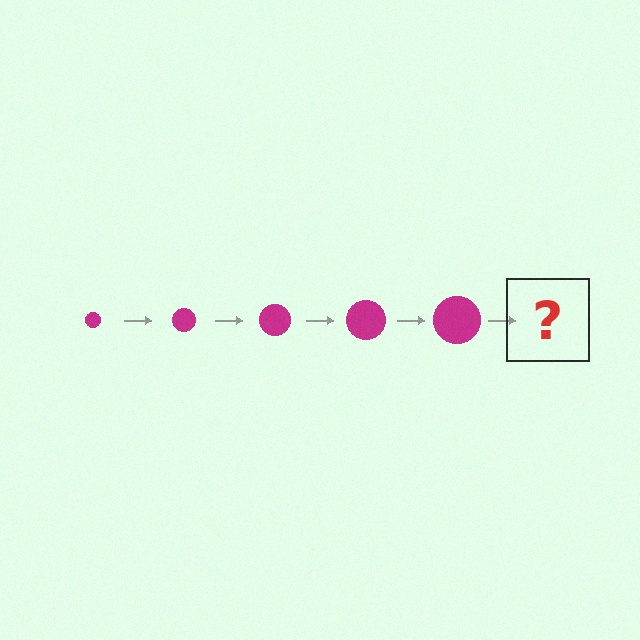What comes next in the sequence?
The next element should be a magenta circle, larger than the previous one.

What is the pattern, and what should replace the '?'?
The pattern is that the circle gets progressively larger each step. The '?' should be a magenta circle, larger than the previous one.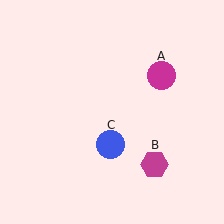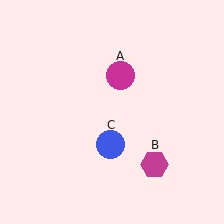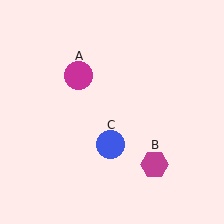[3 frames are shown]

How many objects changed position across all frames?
1 object changed position: magenta circle (object A).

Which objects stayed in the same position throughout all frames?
Magenta hexagon (object B) and blue circle (object C) remained stationary.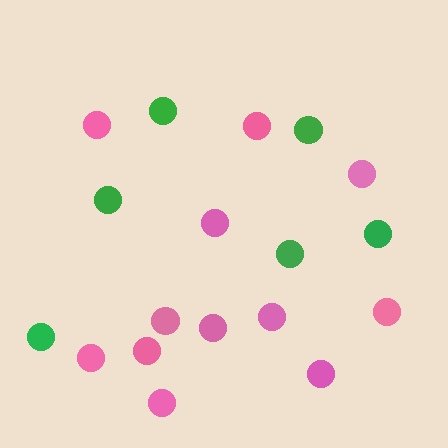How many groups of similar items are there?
There are 2 groups: one group of green circles (6) and one group of pink circles (12).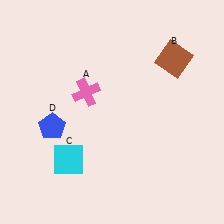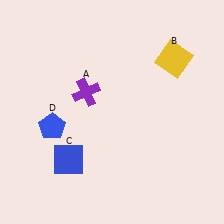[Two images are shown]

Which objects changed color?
A changed from pink to purple. B changed from brown to yellow. C changed from cyan to blue.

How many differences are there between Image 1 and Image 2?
There are 3 differences between the two images.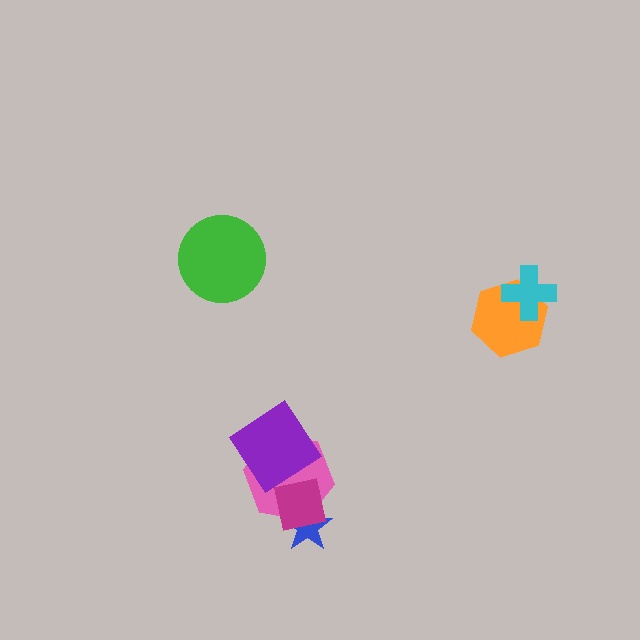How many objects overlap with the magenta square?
3 objects overlap with the magenta square.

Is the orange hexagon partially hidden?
Yes, it is partially covered by another shape.